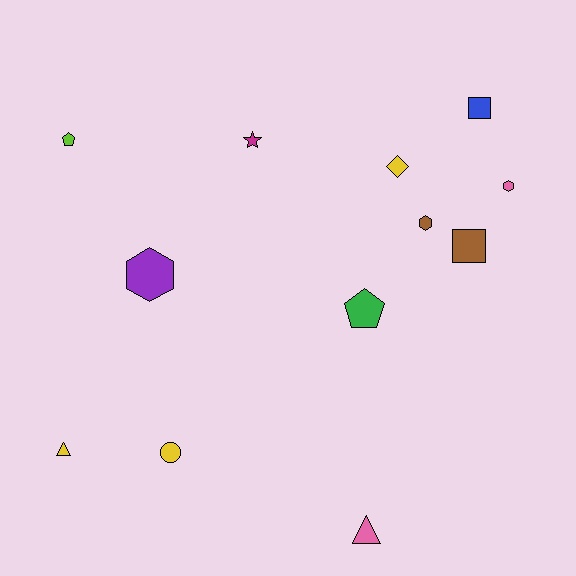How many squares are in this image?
There are 2 squares.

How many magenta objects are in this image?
There is 1 magenta object.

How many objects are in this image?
There are 12 objects.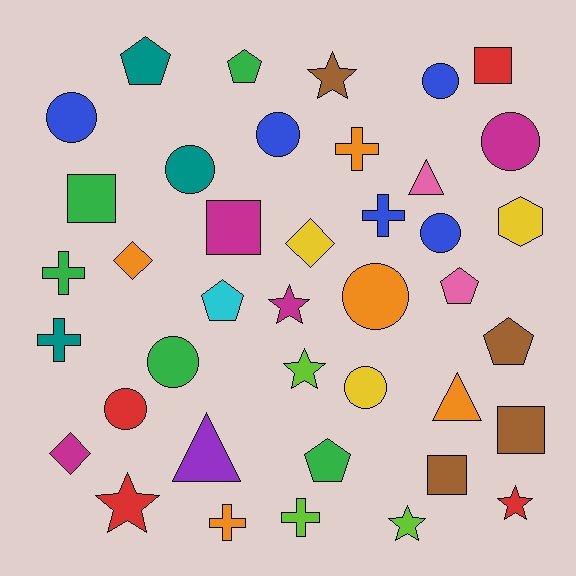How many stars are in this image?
There are 6 stars.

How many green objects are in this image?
There are 5 green objects.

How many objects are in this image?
There are 40 objects.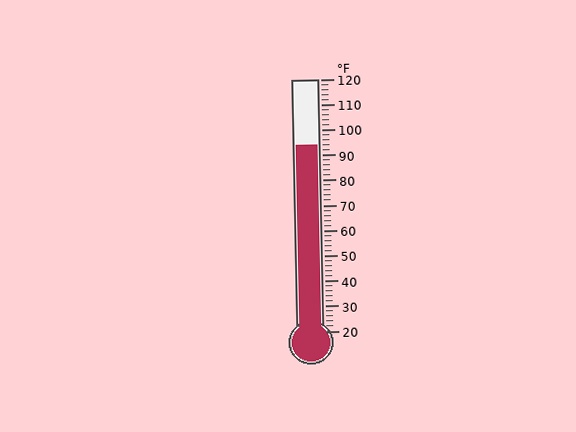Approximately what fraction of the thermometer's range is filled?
The thermometer is filled to approximately 75% of its range.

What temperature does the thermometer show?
The thermometer shows approximately 94°F.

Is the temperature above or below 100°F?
The temperature is below 100°F.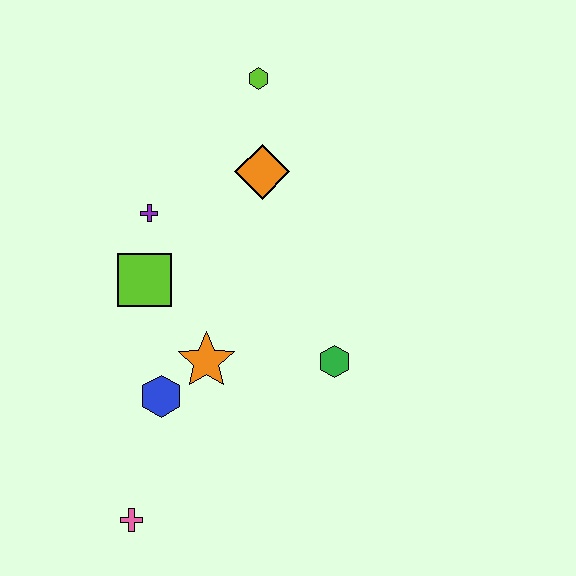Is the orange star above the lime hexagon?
No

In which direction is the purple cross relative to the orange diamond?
The purple cross is to the left of the orange diamond.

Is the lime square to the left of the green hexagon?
Yes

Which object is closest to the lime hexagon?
The orange diamond is closest to the lime hexagon.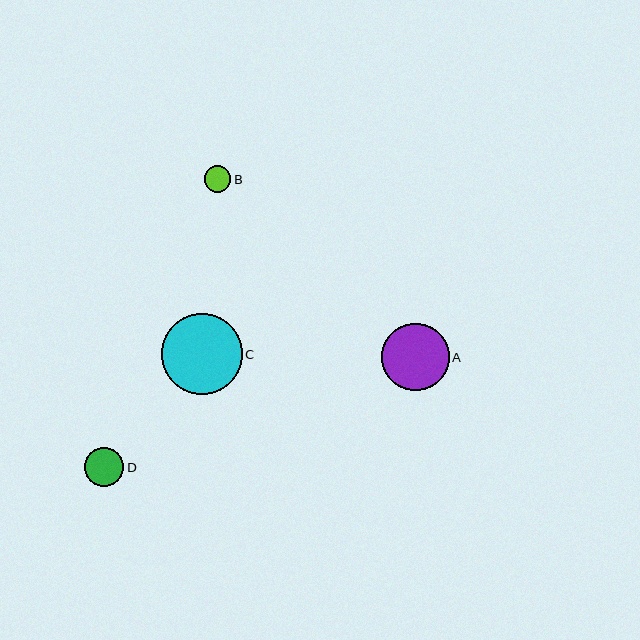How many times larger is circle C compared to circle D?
Circle C is approximately 2.1 times the size of circle D.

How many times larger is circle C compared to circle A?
Circle C is approximately 1.2 times the size of circle A.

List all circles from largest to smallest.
From largest to smallest: C, A, D, B.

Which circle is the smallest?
Circle B is the smallest with a size of approximately 26 pixels.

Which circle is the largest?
Circle C is the largest with a size of approximately 80 pixels.